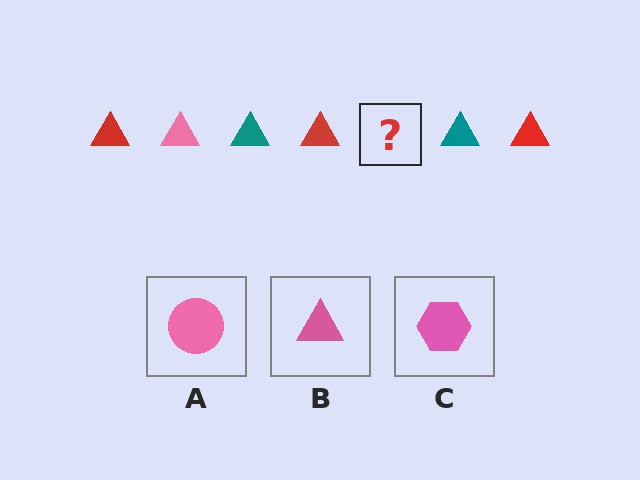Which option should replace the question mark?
Option B.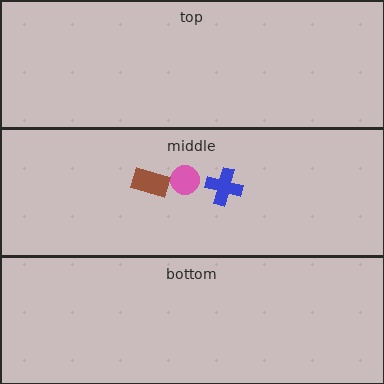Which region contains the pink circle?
The middle region.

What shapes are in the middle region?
The pink circle, the blue cross, the brown rectangle.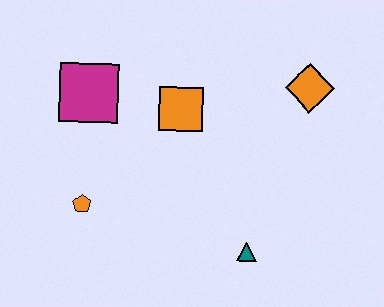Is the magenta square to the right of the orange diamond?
No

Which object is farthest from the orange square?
The teal triangle is farthest from the orange square.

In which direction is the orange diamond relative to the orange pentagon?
The orange diamond is to the right of the orange pentagon.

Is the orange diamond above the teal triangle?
Yes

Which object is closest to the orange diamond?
The orange square is closest to the orange diamond.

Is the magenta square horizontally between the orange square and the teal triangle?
No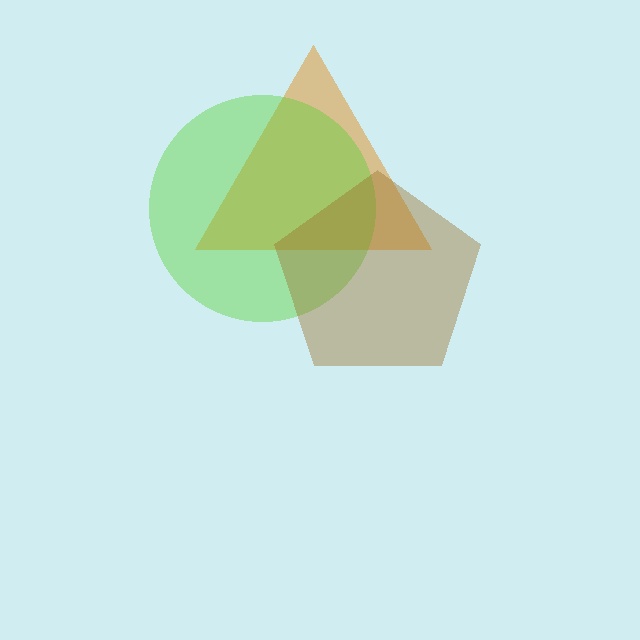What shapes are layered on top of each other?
The layered shapes are: an orange triangle, a lime circle, a brown pentagon.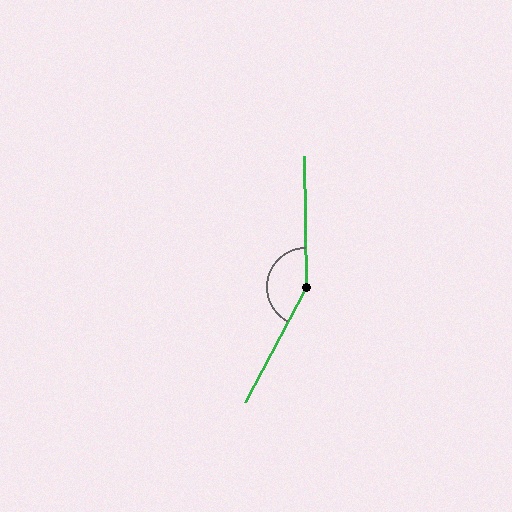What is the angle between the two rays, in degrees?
Approximately 152 degrees.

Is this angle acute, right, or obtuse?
It is obtuse.